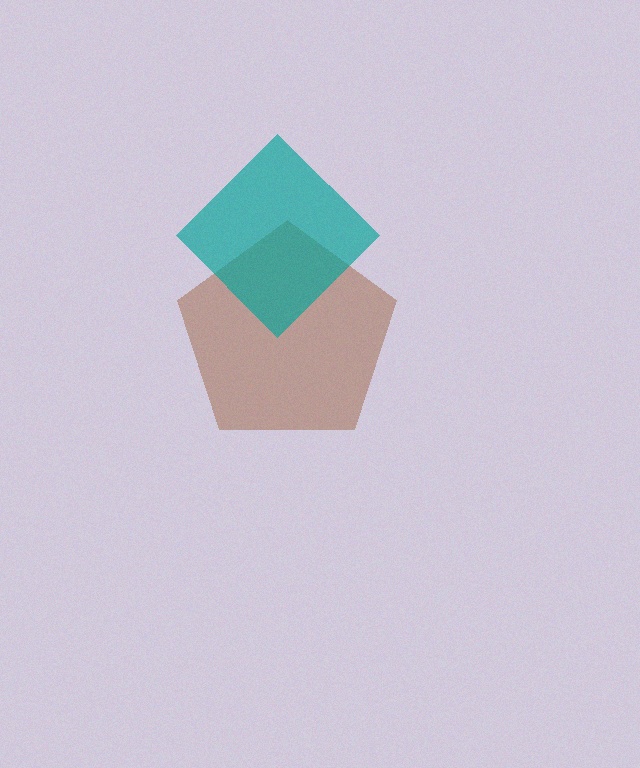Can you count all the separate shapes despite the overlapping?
Yes, there are 2 separate shapes.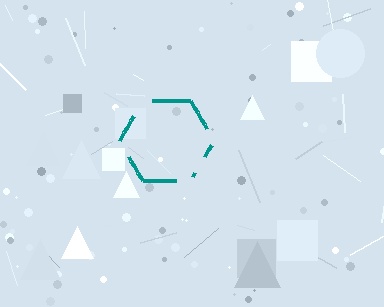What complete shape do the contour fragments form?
The contour fragments form a hexagon.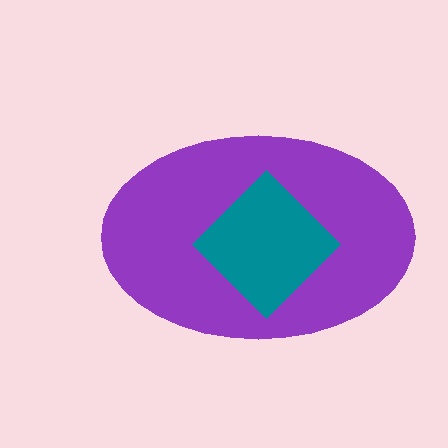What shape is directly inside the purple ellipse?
The teal diamond.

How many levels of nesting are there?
2.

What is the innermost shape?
The teal diamond.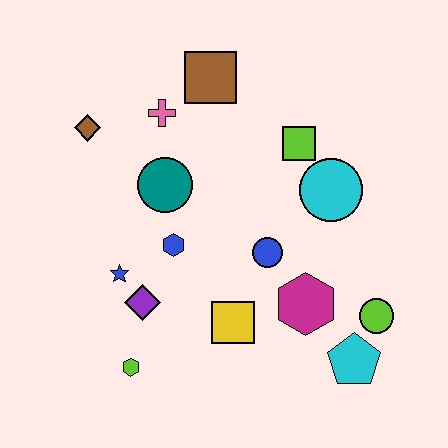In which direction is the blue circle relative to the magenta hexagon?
The blue circle is above the magenta hexagon.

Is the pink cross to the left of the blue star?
No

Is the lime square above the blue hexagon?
Yes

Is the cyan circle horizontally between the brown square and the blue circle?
No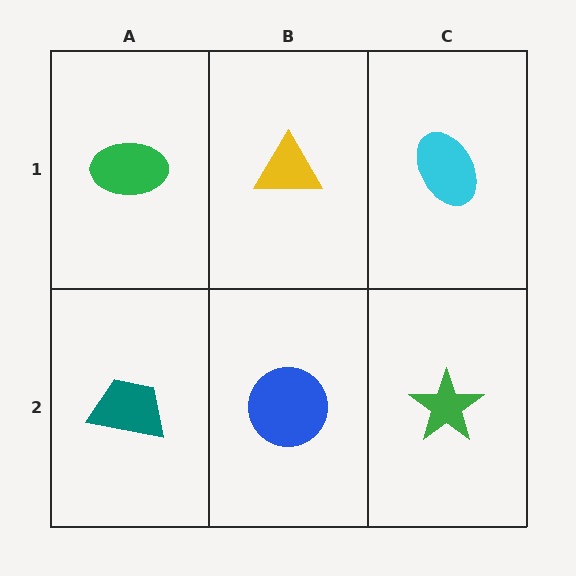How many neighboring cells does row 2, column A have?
2.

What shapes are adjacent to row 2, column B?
A yellow triangle (row 1, column B), a teal trapezoid (row 2, column A), a green star (row 2, column C).